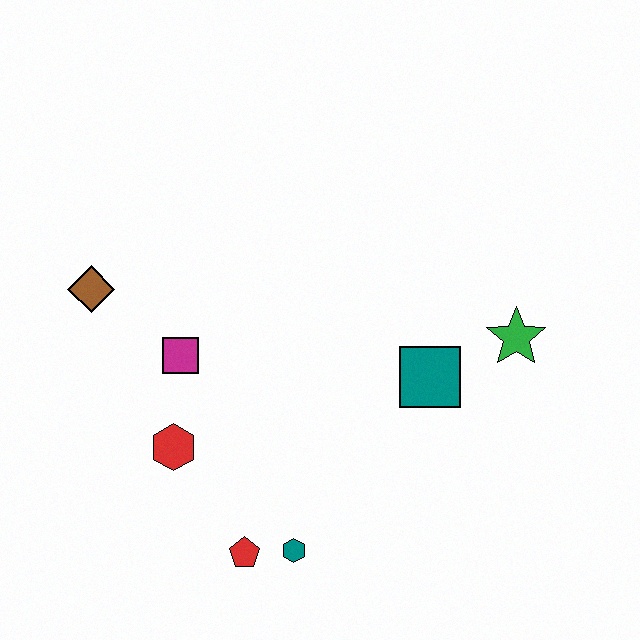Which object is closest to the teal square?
The green star is closest to the teal square.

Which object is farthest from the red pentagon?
The green star is farthest from the red pentagon.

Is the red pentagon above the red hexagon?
No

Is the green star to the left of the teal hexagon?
No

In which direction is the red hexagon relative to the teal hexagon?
The red hexagon is to the left of the teal hexagon.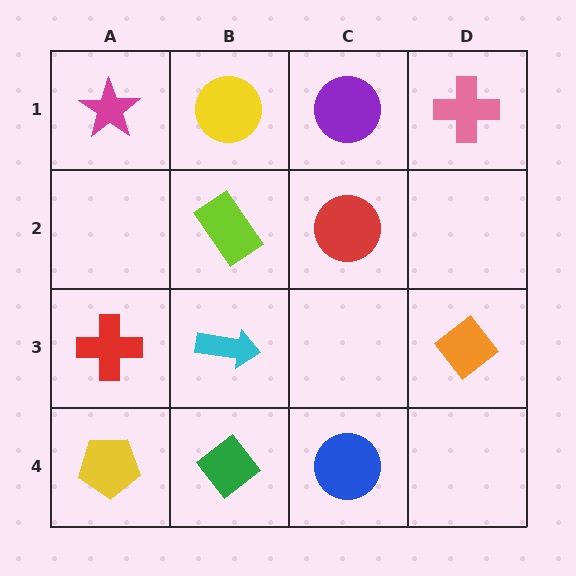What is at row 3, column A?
A red cross.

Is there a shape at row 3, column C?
No, that cell is empty.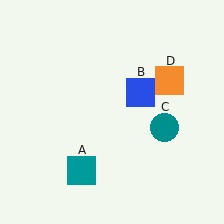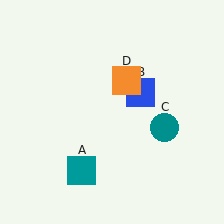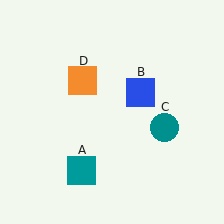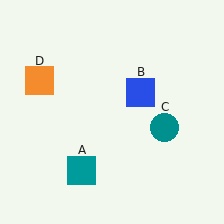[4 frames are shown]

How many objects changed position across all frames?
1 object changed position: orange square (object D).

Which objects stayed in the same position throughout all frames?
Teal square (object A) and blue square (object B) and teal circle (object C) remained stationary.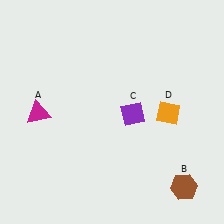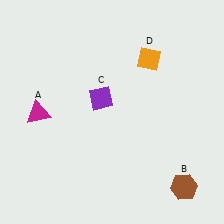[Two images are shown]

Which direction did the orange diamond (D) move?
The orange diamond (D) moved up.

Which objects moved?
The objects that moved are: the purple diamond (C), the orange diamond (D).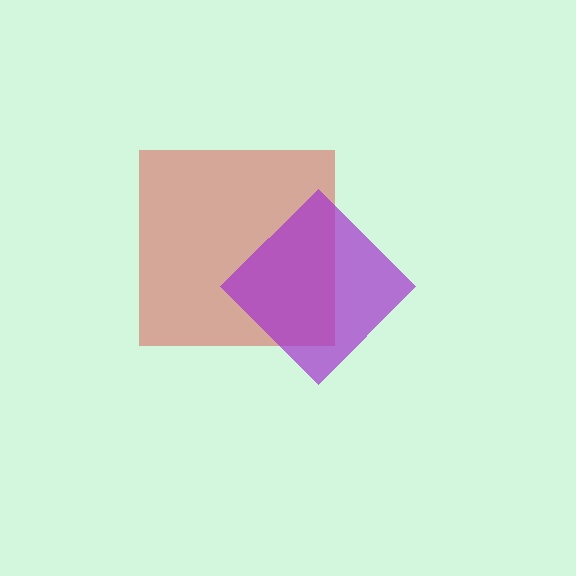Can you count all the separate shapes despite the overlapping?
Yes, there are 2 separate shapes.